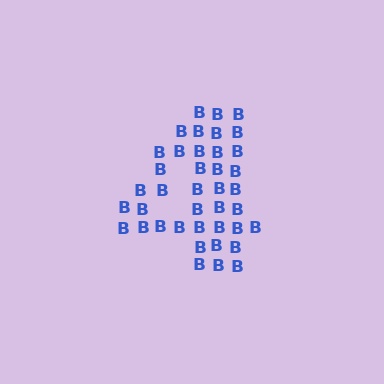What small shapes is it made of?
It is made of small letter B's.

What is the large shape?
The large shape is the digit 4.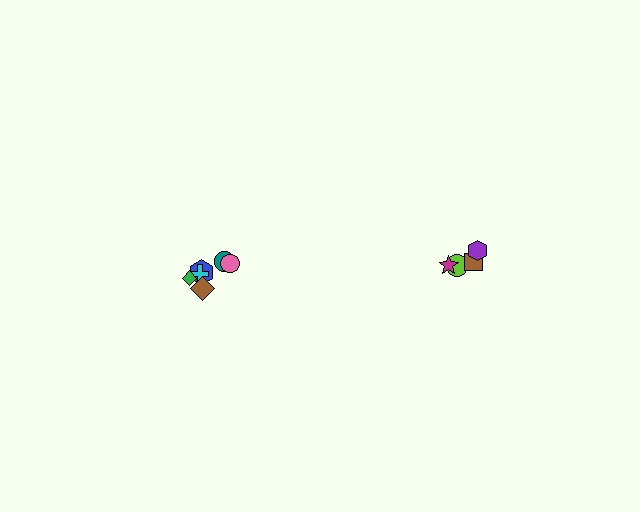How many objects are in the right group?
There are 4 objects.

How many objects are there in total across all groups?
There are 10 objects.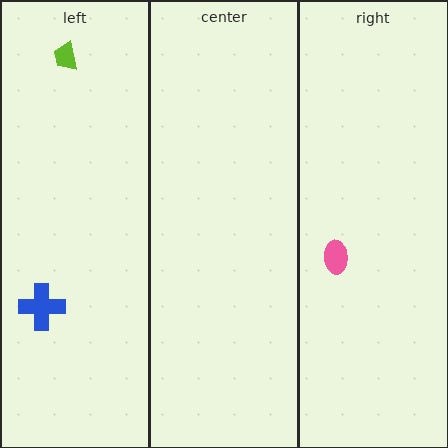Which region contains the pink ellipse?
The right region.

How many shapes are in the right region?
1.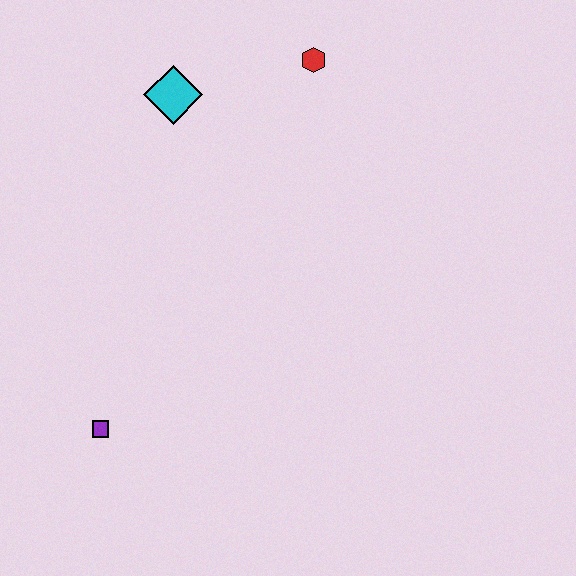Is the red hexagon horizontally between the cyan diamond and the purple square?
No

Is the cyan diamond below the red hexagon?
Yes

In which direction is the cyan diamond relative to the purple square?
The cyan diamond is above the purple square.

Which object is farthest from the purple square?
The red hexagon is farthest from the purple square.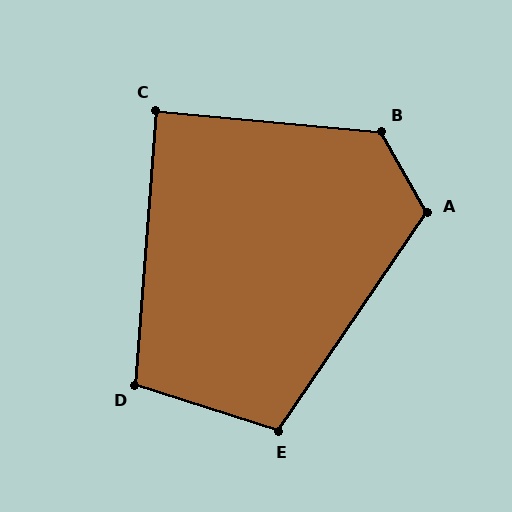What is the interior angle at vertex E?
Approximately 106 degrees (obtuse).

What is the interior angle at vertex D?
Approximately 104 degrees (obtuse).